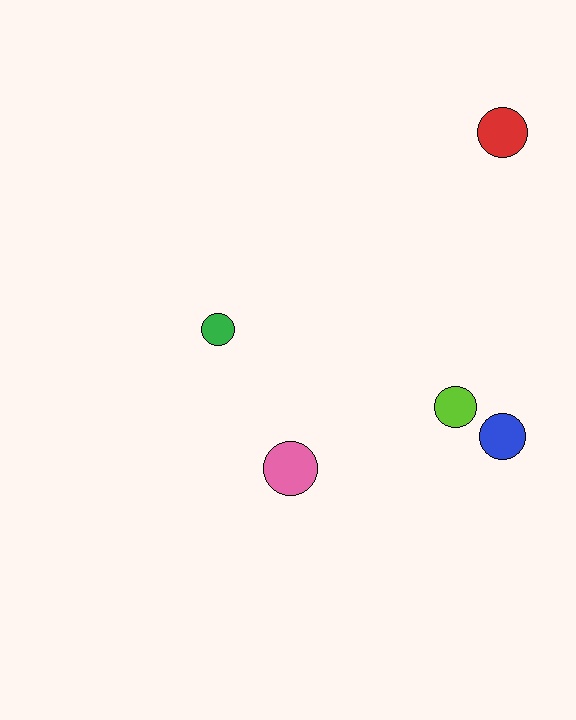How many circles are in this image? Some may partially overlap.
There are 5 circles.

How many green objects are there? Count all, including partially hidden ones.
There is 1 green object.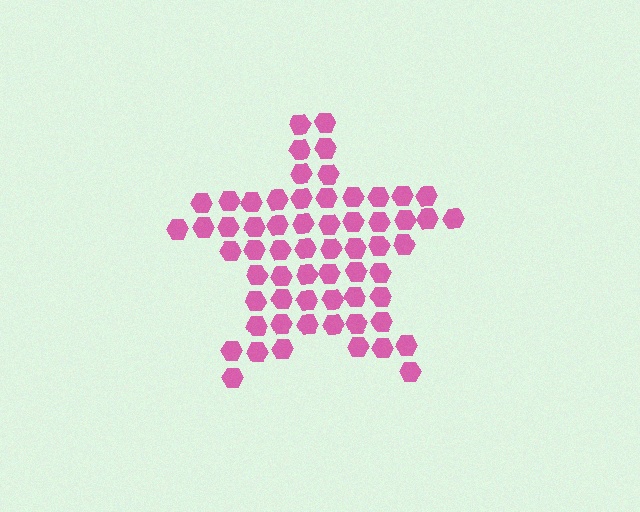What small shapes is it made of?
It is made of small hexagons.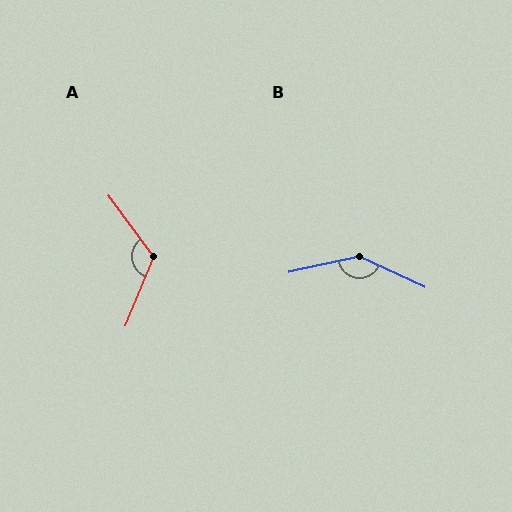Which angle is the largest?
B, at approximately 142 degrees.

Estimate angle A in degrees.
Approximately 121 degrees.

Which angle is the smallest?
A, at approximately 121 degrees.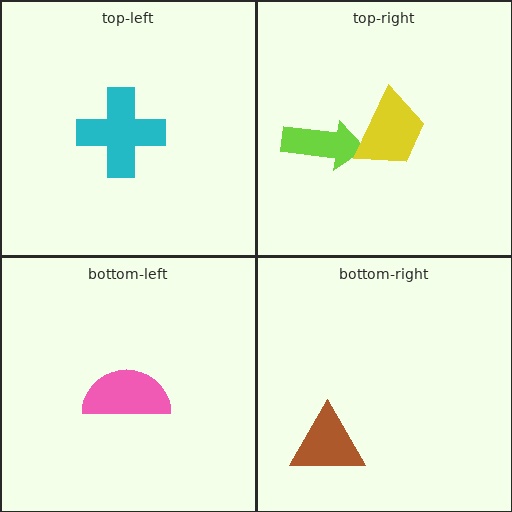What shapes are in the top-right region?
The lime arrow, the yellow trapezoid.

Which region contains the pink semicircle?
The bottom-left region.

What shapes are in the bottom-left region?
The pink semicircle.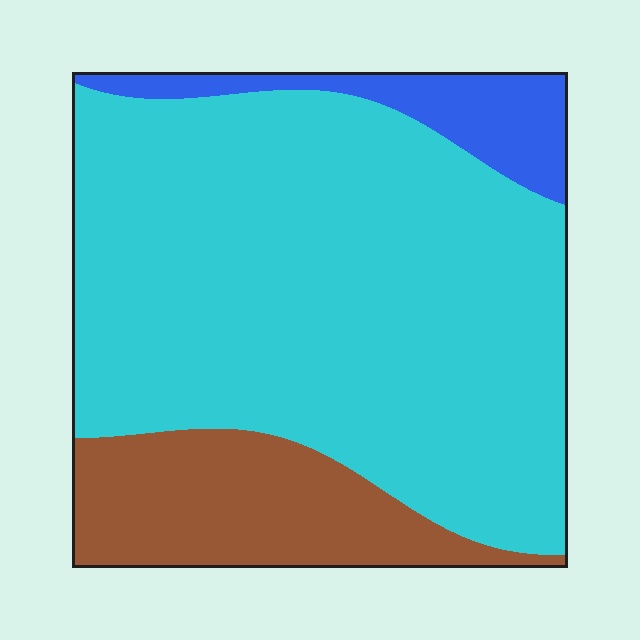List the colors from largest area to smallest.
From largest to smallest: cyan, brown, blue.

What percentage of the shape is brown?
Brown takes up about one fifth (1/5) of the shape.